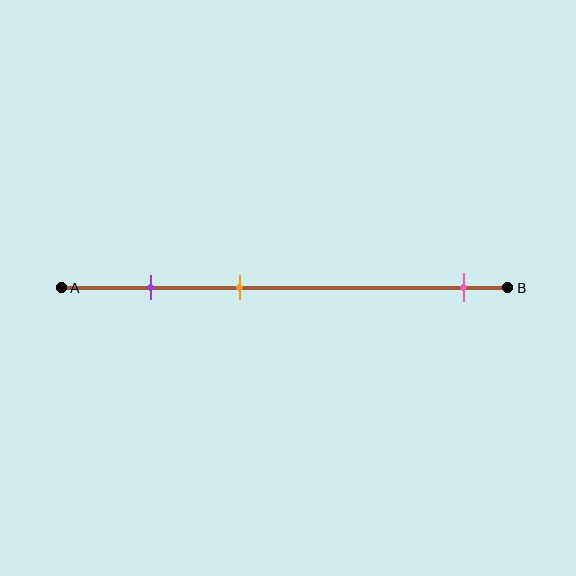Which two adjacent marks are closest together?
The purple and orange marks are the closest adjacent pair.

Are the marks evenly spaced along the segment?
No, the marks are not evenly spaced.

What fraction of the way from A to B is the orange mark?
The orange mark is approximately 40% (0.4) of the way from A to B.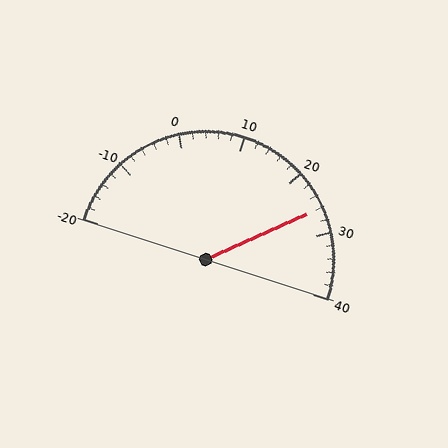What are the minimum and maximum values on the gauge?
The gauge ranges from -20 to 40.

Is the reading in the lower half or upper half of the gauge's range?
The reading is in the upper half of the range (-20 to 40).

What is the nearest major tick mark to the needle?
The nearest major tick mark is 30.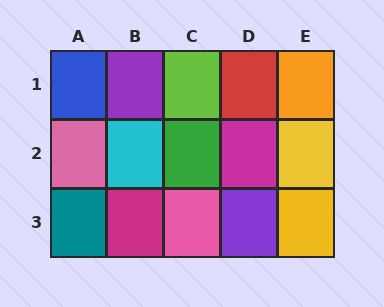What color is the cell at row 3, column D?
Purple.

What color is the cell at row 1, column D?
Red.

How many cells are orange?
1 cell is orange.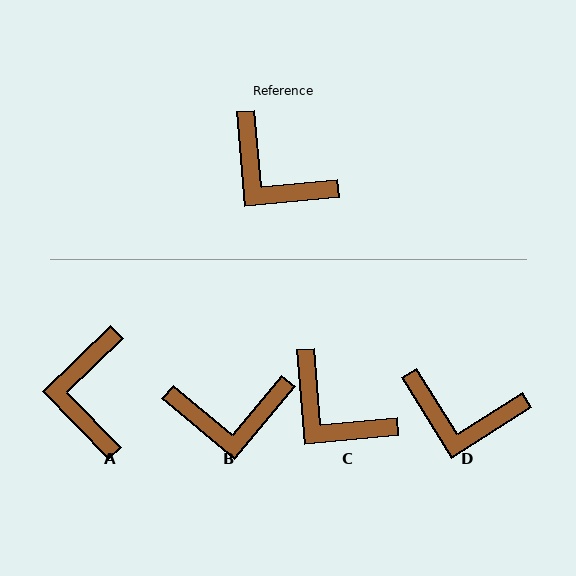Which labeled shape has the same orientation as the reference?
C.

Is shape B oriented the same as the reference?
No, it is off by about 45 degrees.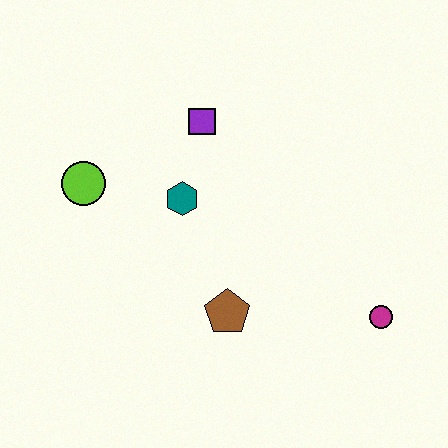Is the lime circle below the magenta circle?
No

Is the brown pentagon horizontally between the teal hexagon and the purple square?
No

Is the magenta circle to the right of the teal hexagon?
Yes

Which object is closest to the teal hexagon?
The purple square is closest to the teal hexagon.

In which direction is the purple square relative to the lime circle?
The purple square is to the right of the lime circle.